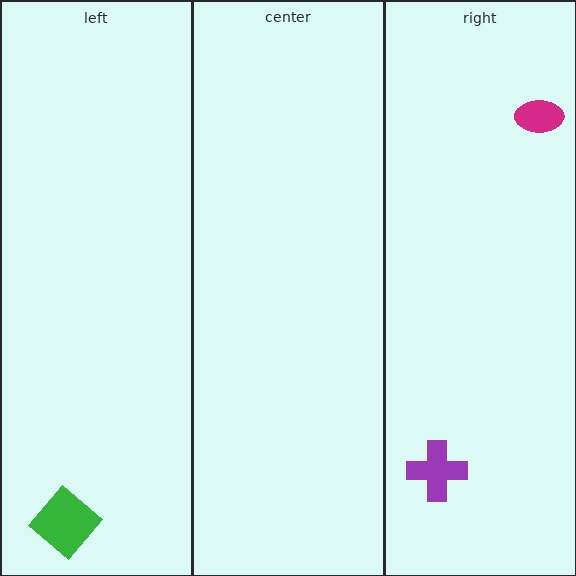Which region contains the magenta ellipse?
The right region.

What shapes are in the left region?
The green diamond.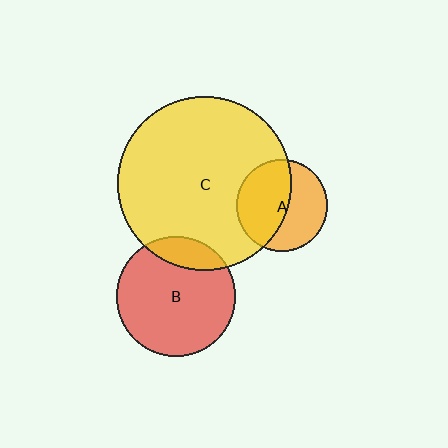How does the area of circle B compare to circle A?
Approximately 1.7 times.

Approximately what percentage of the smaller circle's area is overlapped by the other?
Approximately 55%.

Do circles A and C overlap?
Yes.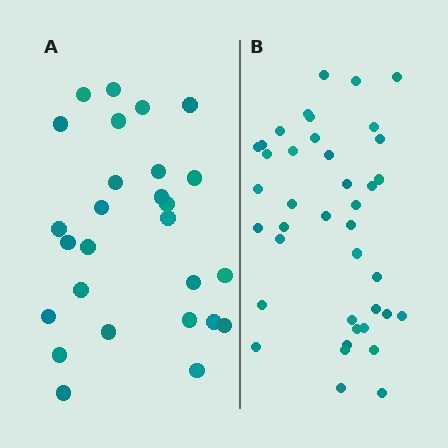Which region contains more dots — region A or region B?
Region B (the right region) has more dots.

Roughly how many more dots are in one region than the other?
Region B has approximately 15 more dots than region A.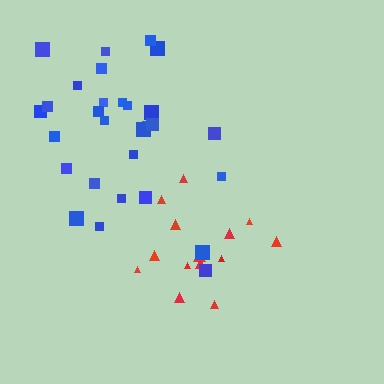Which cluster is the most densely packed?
Red.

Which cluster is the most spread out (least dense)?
Blue.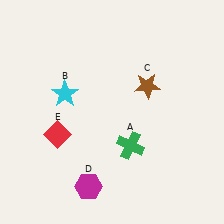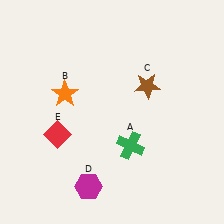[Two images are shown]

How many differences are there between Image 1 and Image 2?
There is 1 difference between the two images.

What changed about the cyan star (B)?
In Image 1, B is cyan. In Image 2, it changed to orange.